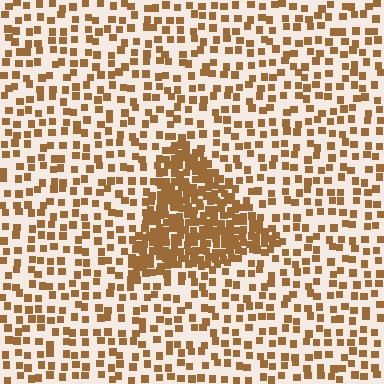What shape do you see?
I see a triangle.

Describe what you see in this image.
The image contains small brown elements arranged at two different densities. A triangle-shaped region is visible where the elements are more densely packed than the surrounding area.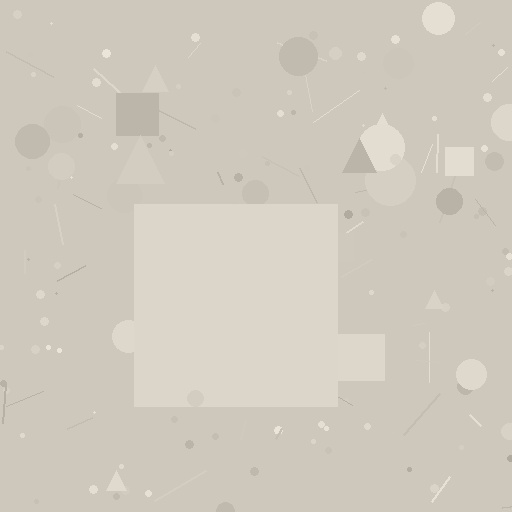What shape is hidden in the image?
A square is hidden in the image.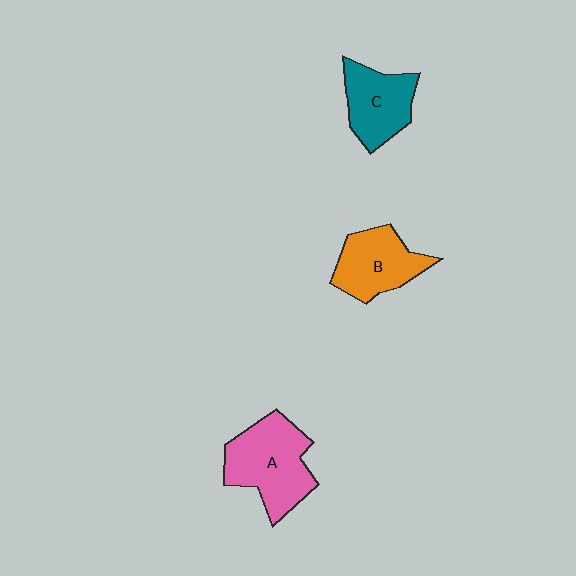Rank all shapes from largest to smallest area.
From largest to smallest: A (pink), B (orange), C (teal).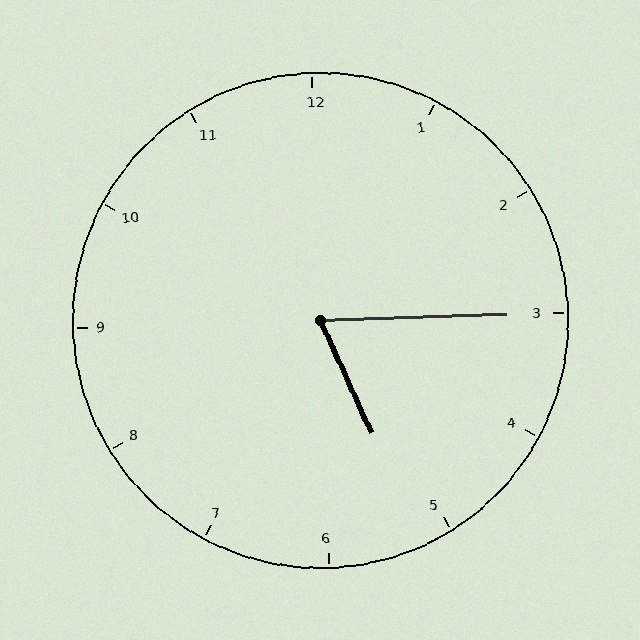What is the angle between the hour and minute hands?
Approximately 68 degrees.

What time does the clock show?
5:15.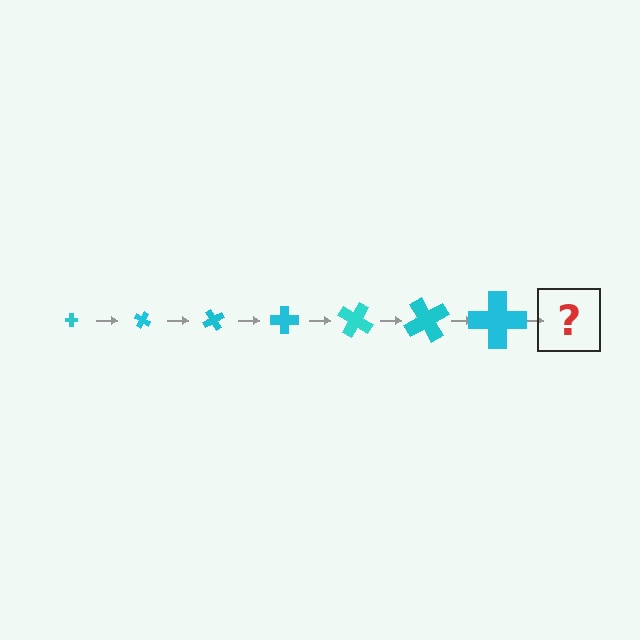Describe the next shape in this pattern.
It should be a cross, larger than the previous one and rotated 210 degrees from the start.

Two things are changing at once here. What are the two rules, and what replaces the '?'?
The two rules are that the cross grows larger each step and it rotates 30 degrees each step. The '?' should be a cross, larger than the previous one and rotated 210 degrees from the start.